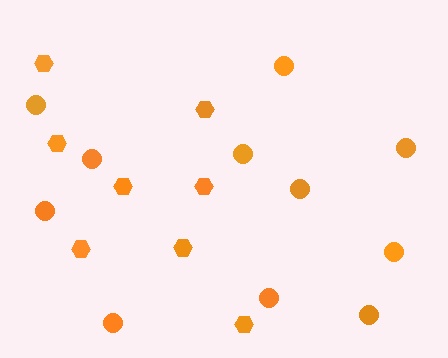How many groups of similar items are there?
There are 2 groups: one group of hexagons (8) and one group of circles (11).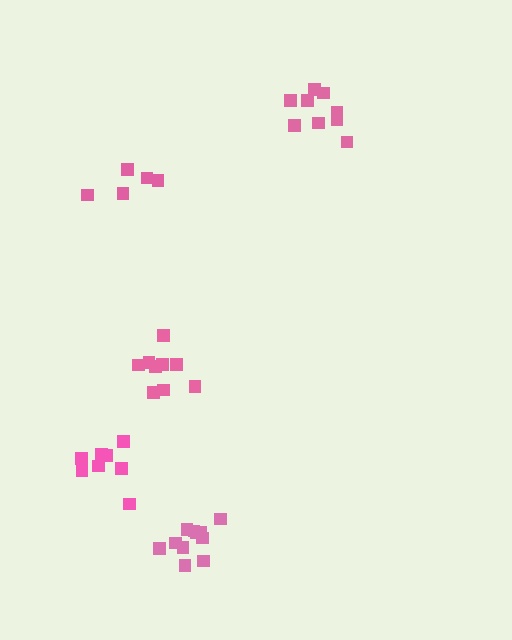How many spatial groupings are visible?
There are 5 spatial groupings.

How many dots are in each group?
Group 1: 9 dots, Group 2: 8 dots, Group 3: 5 dots, Group 4: 11 dots, Group 5: 9 dots (42 total).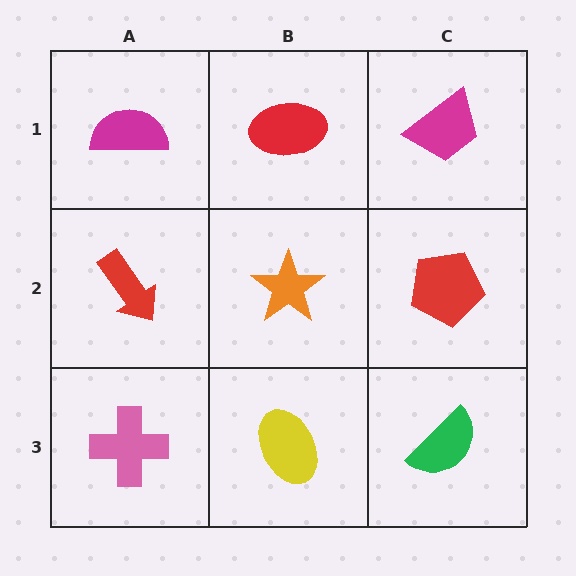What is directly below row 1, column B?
An orange star.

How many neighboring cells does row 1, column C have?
2.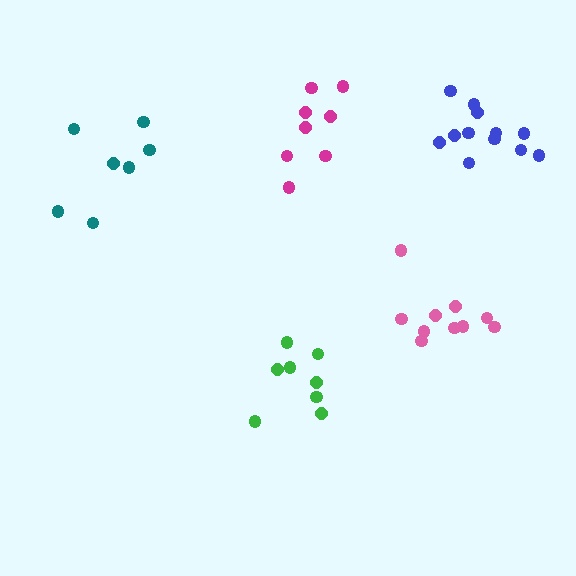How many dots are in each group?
Group 1: 8 dots, Group 2: 7 dots, Group 3: 8 dots, Group 4: 12 dots, Group 5: 10 dots (45 total).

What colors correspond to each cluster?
The clusters are colored: magenta, teal, green, blue, pink.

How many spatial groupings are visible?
There are 5 spatial groupings.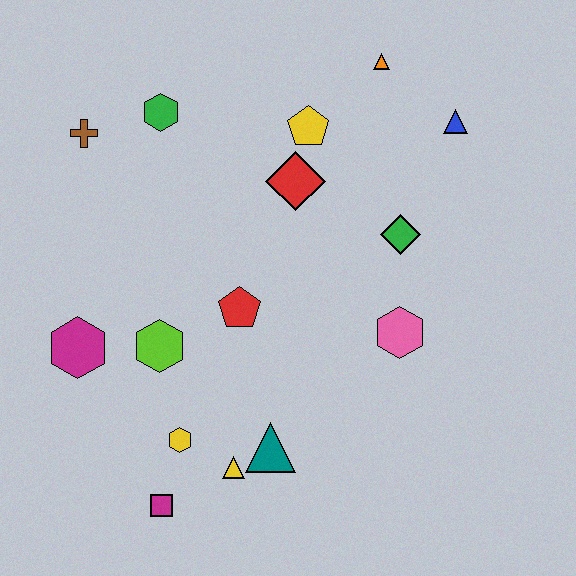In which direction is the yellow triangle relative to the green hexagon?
The yellow triangle is below the green hexagon.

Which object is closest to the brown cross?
The green hexagon is closest to the brown cross.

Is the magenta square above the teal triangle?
No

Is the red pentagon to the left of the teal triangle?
Yes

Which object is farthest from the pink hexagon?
The brown cross is farthest from the pink hexagon.